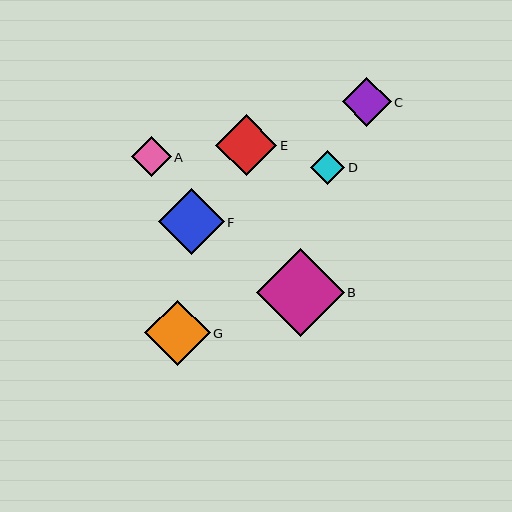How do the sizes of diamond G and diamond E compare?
Diamond G and diamond E are approximately the same size.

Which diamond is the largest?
Diamond B is the largest with a size of approximately 88 pixels.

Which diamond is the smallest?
Diamond D is the smallest with a size of approximately 34 pixels.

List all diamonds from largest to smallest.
From largest to smallest: B, F, G, E, C, A, D.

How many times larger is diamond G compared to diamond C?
Diamond G is approximately 1.3 times the size of diamond C.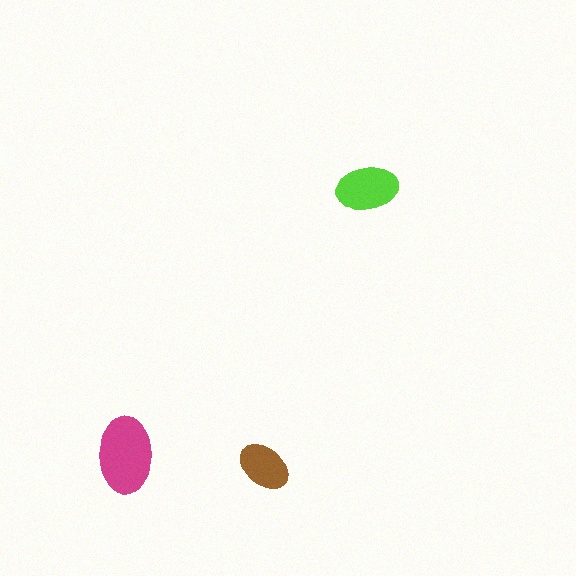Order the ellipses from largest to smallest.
the magenta one, the lime one, the brown one.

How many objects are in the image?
There are 3 objects in the image.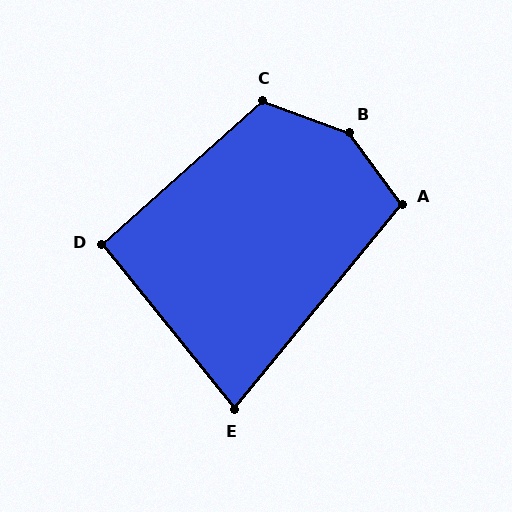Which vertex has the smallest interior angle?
E, at approximately 78 degrees.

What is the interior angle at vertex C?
Approximately 119 degrees (obtuse).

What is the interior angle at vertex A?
Approximately 105 degrees (obtuse).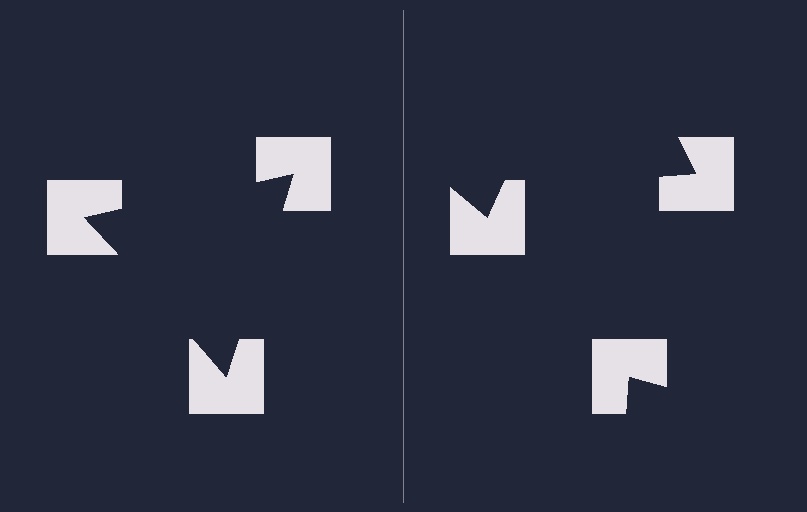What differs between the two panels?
The notched squares are positioned identically on both sides; only the wedge orientations differ. On the left they align to a triangle; on the right they are misaligned.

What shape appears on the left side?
An illusory triangle.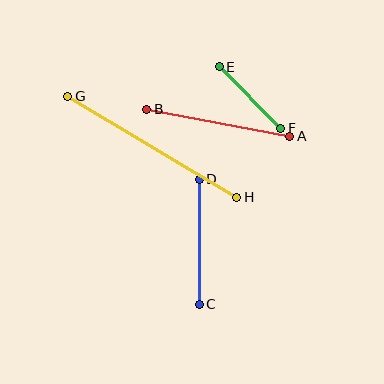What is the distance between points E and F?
The distance is approximately 87 pixels.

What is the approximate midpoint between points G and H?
The midpoint is at approximately (152, 147) pixels.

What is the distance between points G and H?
The distance is approximately 197 pixels.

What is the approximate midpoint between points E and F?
The midpoint is at approximately (250, 97) pixels.